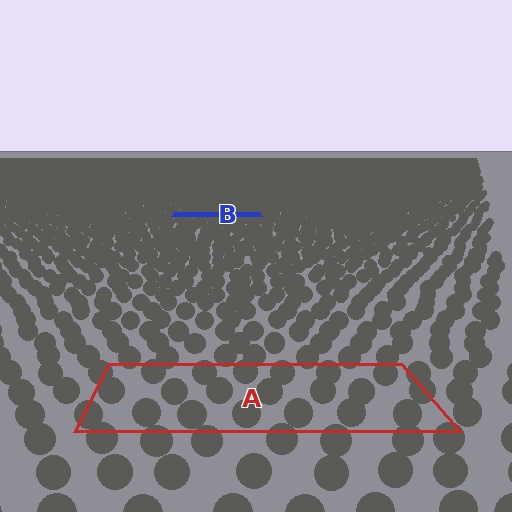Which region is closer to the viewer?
Region A is closer. The texture elements there are larger and more spread out.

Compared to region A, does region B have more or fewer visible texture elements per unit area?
Region B has more texture elements per unit area — they are packed more densely because it is farther away.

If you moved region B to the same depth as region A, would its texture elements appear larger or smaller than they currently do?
They would appear larger. At a closer depth, the same texture elements are projected at a bigger on-screen size.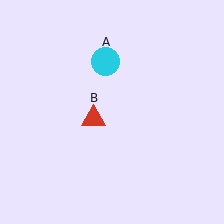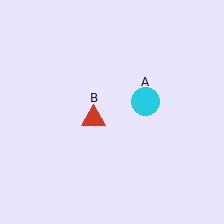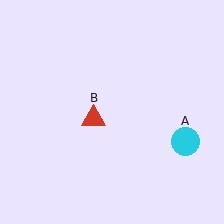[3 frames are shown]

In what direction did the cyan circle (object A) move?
The cyan circle (object A) moved down and to the right.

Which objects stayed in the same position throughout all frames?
Red triangle (object B) remained stationary.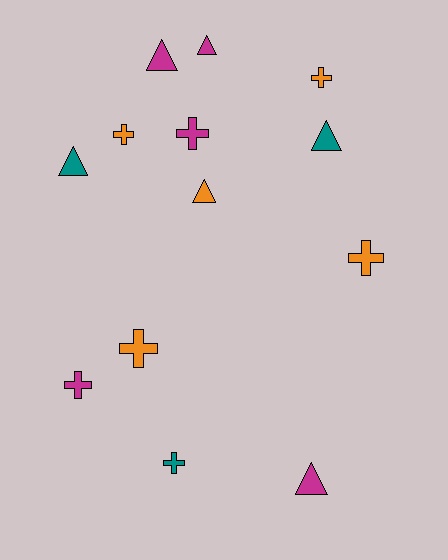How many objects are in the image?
There are 13 objects.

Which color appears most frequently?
Magenta, with 5 objects.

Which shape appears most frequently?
Cross, with 7 objects.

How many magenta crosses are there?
There are 2 magenta crosses.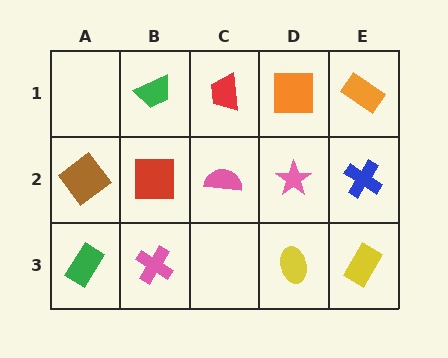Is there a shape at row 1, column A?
No, that cell is empty.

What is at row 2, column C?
A pink semicircle.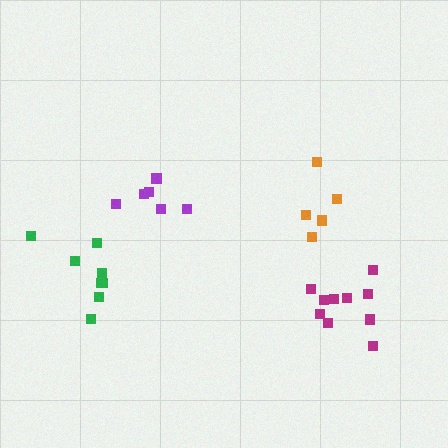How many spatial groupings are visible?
There are 4 spatial groupings.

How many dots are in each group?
Group 1: 5 dots, Group 2: 8 dots, Group 3: 10 dots, Group 4: 6 dots (29 total).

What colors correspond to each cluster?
The clusters are colored: orange, green, magenta, purple.